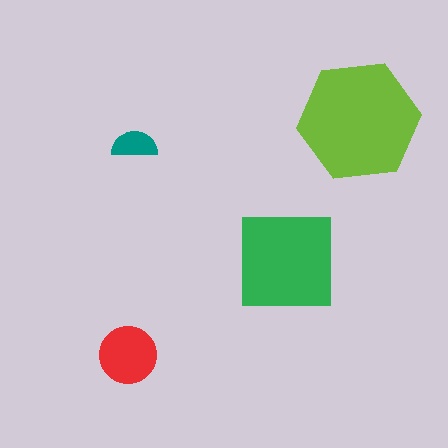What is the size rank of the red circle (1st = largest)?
3rd.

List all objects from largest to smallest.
The lime hexagon, the green square, the red circle, the teal semicircle.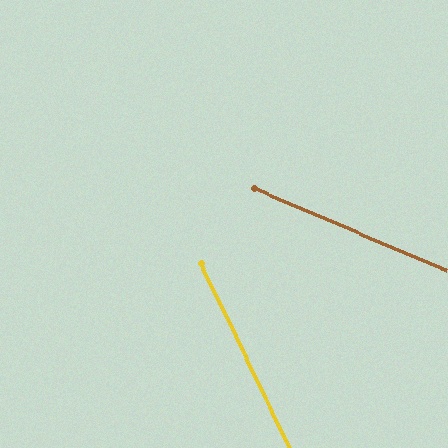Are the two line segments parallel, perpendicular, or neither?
Neither parallel nor perpendicular — they differ by about 41°.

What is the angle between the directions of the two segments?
Approximately 41 degrees.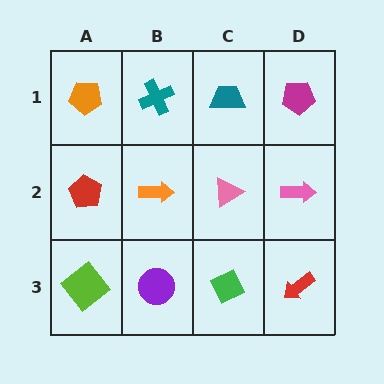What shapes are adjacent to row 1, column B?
An orange arrow (row 2, column B), an orange pentagon (row 1, column A), a teal trapezoid (row 1, column C).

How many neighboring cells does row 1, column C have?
3.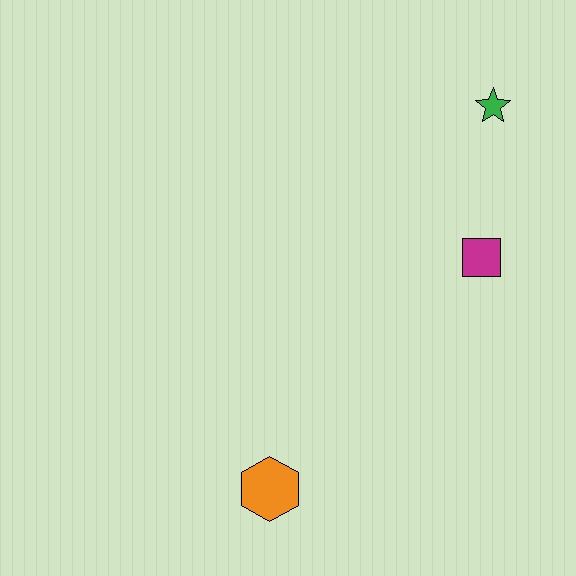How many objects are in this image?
There are 3 objects.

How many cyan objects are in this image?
There are no cyan objects.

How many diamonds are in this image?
There are no diamonds.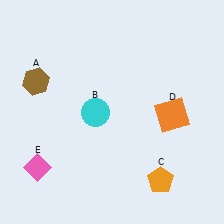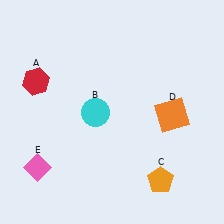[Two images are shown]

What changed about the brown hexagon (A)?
In Image 1, A is brown. In Image 2, it changed to red.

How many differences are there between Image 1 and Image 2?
There is 1 difference between the two images.